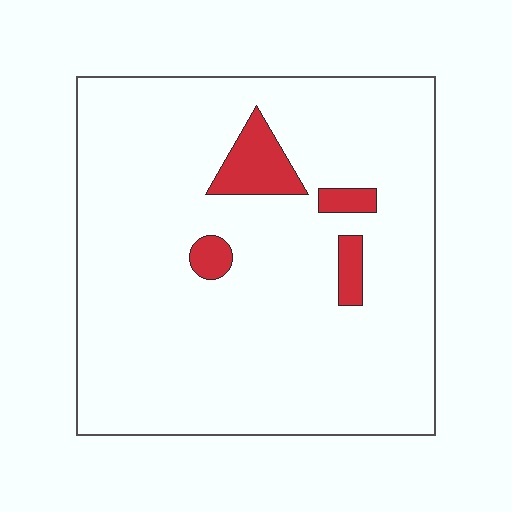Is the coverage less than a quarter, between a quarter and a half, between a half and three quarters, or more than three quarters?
Less than a quarter.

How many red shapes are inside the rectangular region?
4.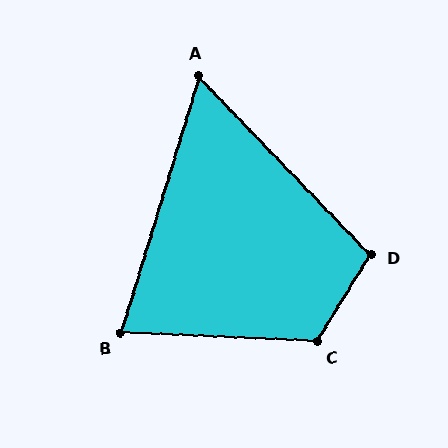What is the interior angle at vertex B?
Approximately 75 degrees (acute).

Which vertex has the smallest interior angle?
A, at approximately 61 degrees.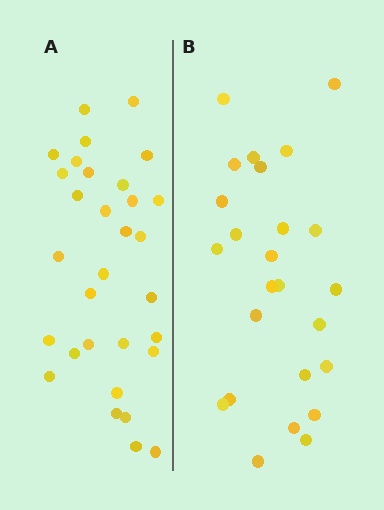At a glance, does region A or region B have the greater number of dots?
Region A (the left region) has more dots.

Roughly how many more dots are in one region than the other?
Region A has about 6 more dots than region B.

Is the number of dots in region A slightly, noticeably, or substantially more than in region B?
Region A has only slightly more — the two regions are fairly close. The ratio is roughly 1.2 to 1.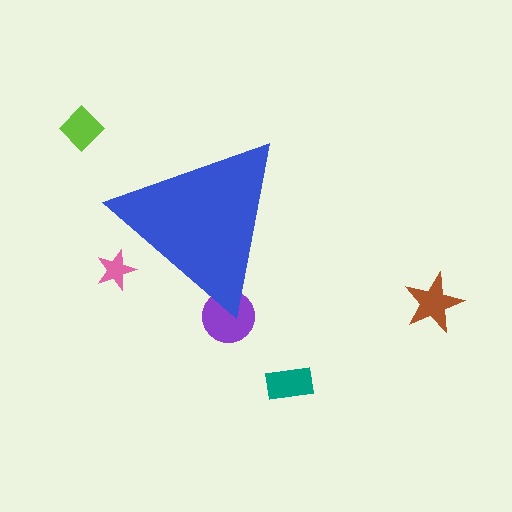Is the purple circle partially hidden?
Yes, the purple circle is partially hidden behind the blue triangle.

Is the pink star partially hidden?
Yes, the pink star is partially hidden behind the blue triangle.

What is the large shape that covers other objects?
A blue triangle.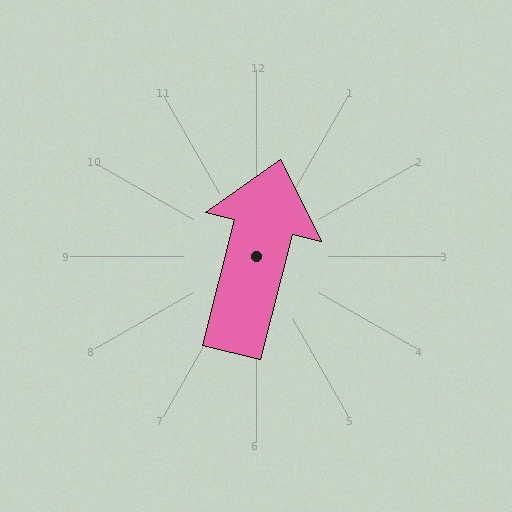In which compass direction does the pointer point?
North.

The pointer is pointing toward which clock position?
Roughly 12 o'clock.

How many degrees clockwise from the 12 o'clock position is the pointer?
Approximately 14 degrees.